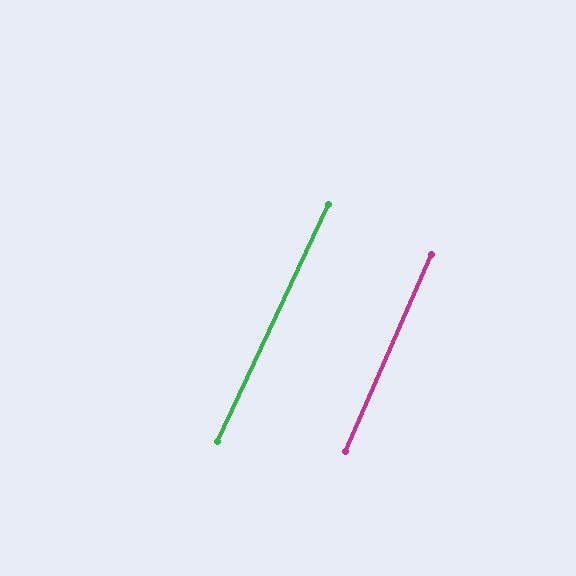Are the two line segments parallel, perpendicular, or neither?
Parallel — their directions differ by only 1.3°.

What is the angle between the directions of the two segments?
Approximately 1 degree.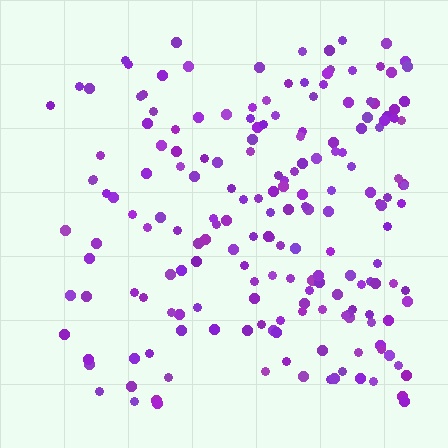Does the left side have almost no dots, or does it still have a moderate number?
Still a moderate number, just noticeably fewer than the right.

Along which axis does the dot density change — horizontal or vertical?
Horizontal.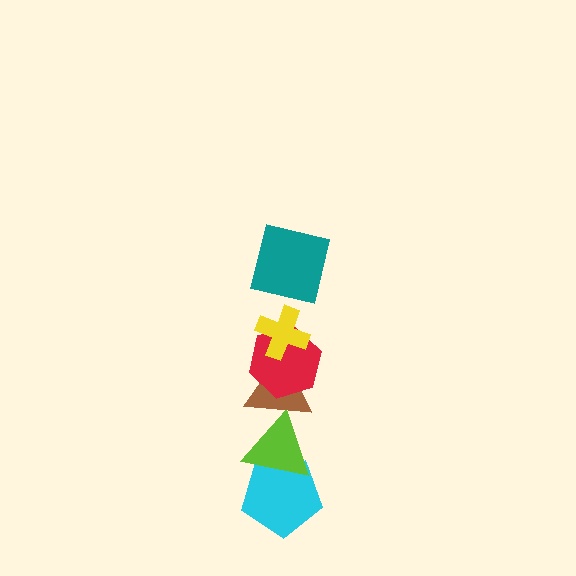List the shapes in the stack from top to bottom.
From top to bottom: the teal square, the yellow cross, the red hexagon, the brown triangle, the lime triangle, the cyan pentagon.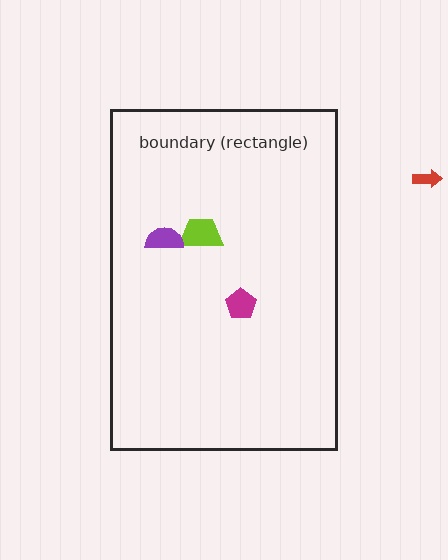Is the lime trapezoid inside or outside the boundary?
Inside.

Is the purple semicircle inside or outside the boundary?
Inside.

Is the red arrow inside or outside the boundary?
Outside.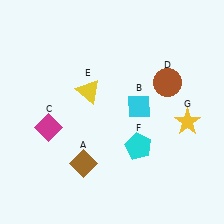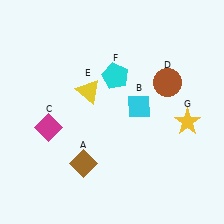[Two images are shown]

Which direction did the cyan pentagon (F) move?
The cyan pentagon (F) moved up.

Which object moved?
The cyan pentagon (F) moved up.